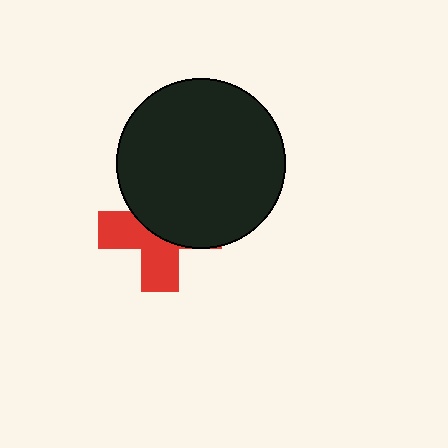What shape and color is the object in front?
The object in front is a black circle.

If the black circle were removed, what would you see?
You would see the complete red cross.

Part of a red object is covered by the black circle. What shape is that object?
It is a cross.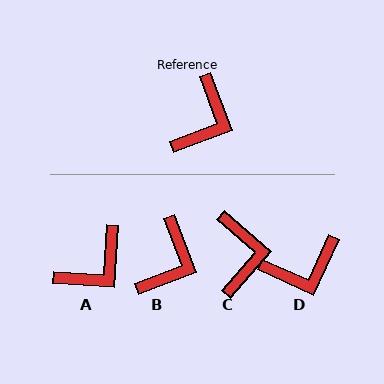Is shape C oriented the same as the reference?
No, it is off by about 28 degrees.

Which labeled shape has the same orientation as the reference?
B.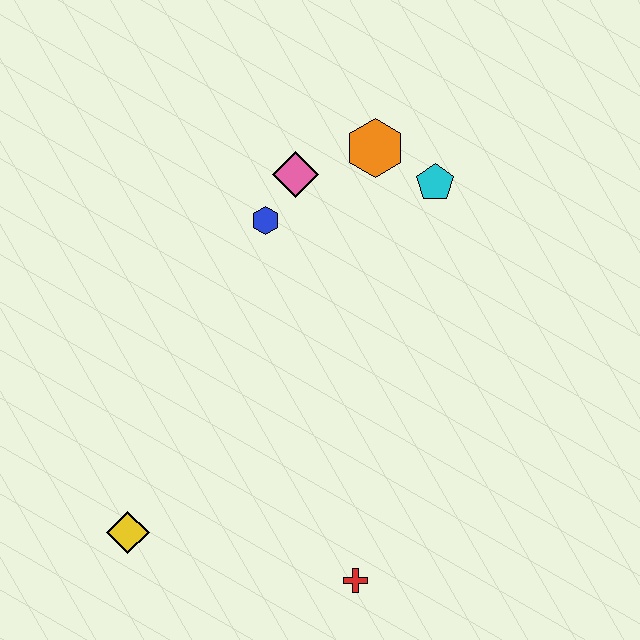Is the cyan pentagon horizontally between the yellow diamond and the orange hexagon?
No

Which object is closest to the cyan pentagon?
The orange hexagon is closest to the cyan pentagon.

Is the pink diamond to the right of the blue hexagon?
Yes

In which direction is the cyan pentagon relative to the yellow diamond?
The cyan pentagon is above the yellow diamond.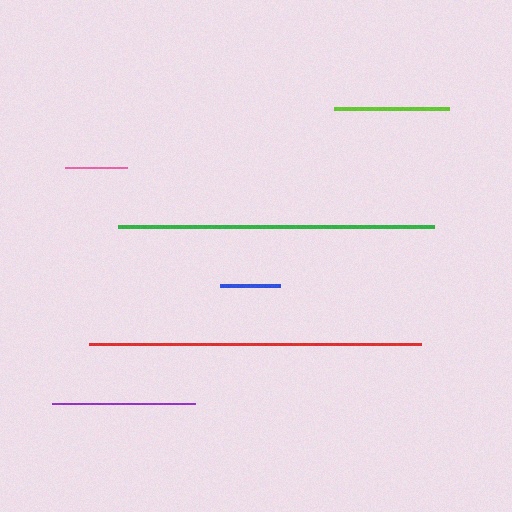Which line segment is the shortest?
The blue line is the shortest at approximately 60 pixels.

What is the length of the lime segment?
The lime segment is approximately 115 pixels long.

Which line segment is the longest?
The red line is the longest at approximately 332 pixels.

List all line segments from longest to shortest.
From longest to shortest: red, green, purple, lime, pink, blue.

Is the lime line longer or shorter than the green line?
The green line is longer than the lime line.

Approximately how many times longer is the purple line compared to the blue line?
The purple line is approximately 2.4 times the length of the blue line.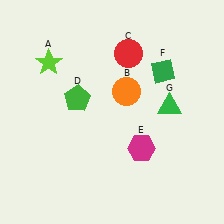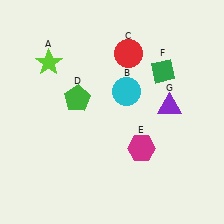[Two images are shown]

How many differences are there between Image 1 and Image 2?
There are 2 differences between the two images.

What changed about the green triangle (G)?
In Image 1, G is green. In Image 2, it changed to purple.